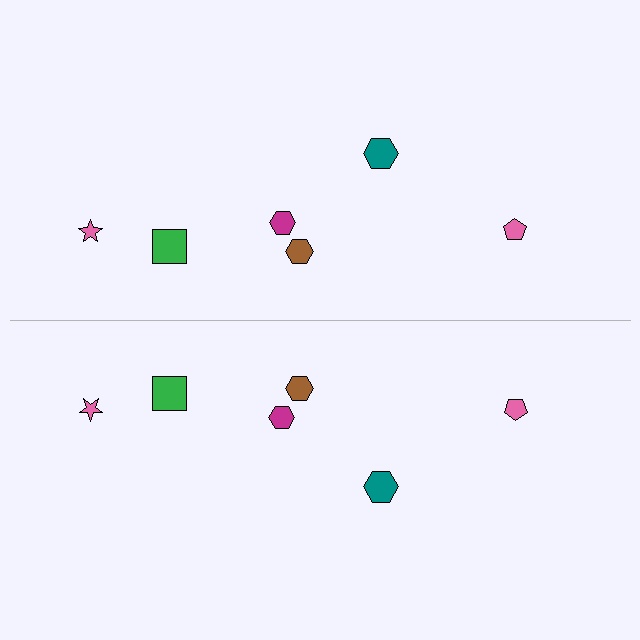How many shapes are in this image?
There are 12 shapes in this image.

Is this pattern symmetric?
Yes, this pattern has bilateral (reflection) symmetry.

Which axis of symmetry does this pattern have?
The pattern has a horizontal axis of symmetry running through the center of the image.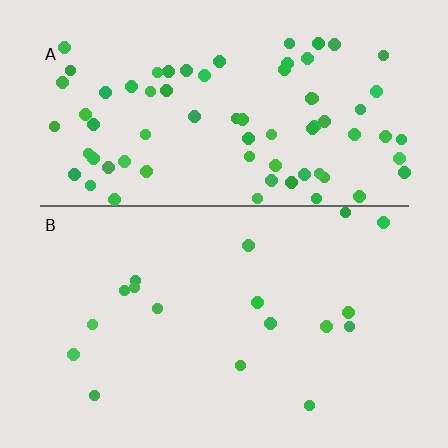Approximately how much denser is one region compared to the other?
Approximately 4.2× — region A over region B.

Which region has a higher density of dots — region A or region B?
A (the top).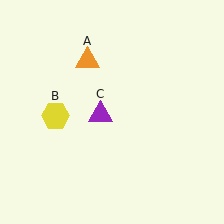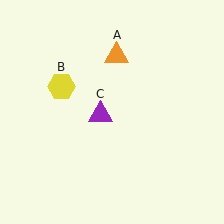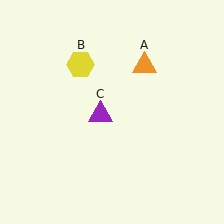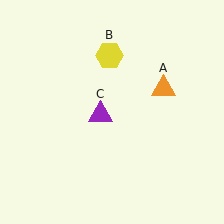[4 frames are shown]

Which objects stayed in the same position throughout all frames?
Purple triangle (object C) remained stationary.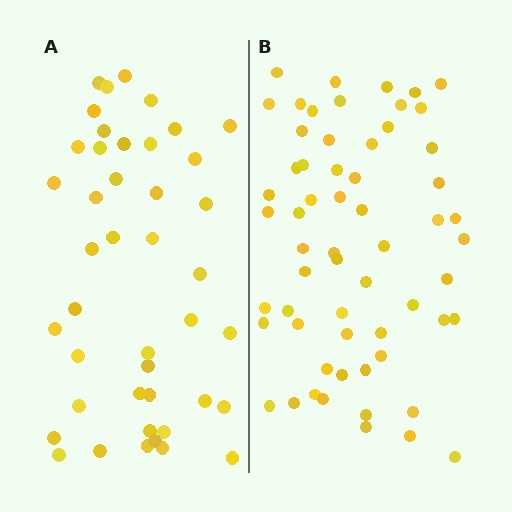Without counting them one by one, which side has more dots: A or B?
Region B (the right region) has more dots.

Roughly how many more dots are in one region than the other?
Region B has approximately 15 more dots than region A.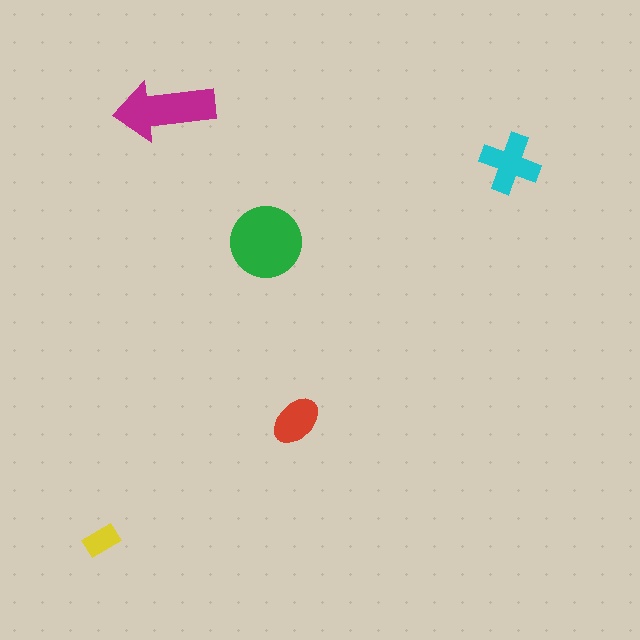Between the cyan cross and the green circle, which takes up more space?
The green circle.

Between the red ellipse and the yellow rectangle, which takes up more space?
The red ellipse.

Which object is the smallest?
The yellow rectangle.